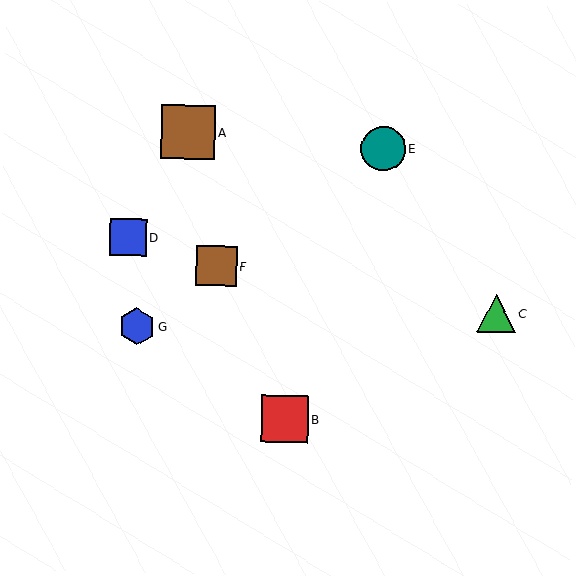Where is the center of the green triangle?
The center of the green triangle is at (496, 313).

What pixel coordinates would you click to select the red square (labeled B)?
Click at (285, 419) to select the red square B.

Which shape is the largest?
The brown square (labeled A) is the largest.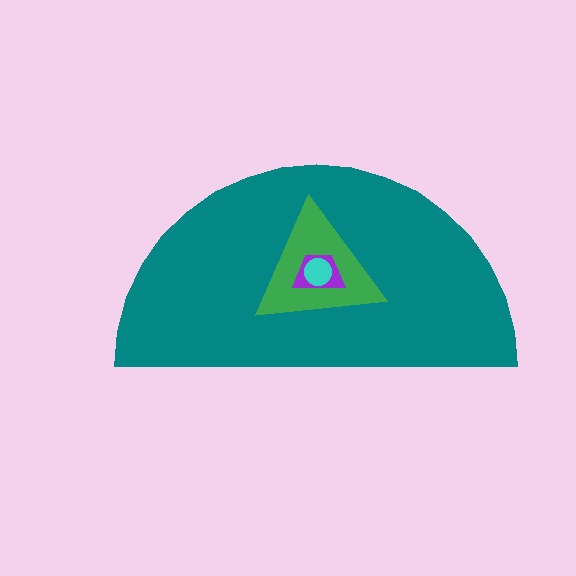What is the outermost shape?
The teal semicircle.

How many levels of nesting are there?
4.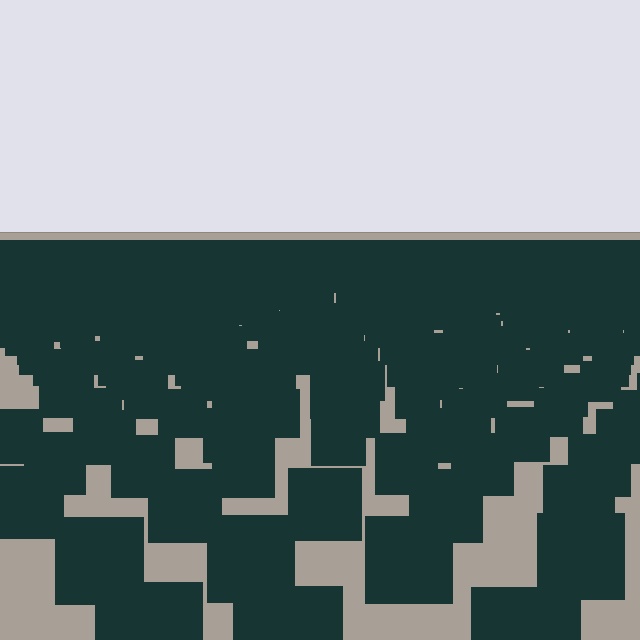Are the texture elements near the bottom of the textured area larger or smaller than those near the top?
Larger. Near the bottom, elements are closer to the viewer and appear at a bigger on-screen size.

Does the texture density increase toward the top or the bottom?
Density increases toward the top.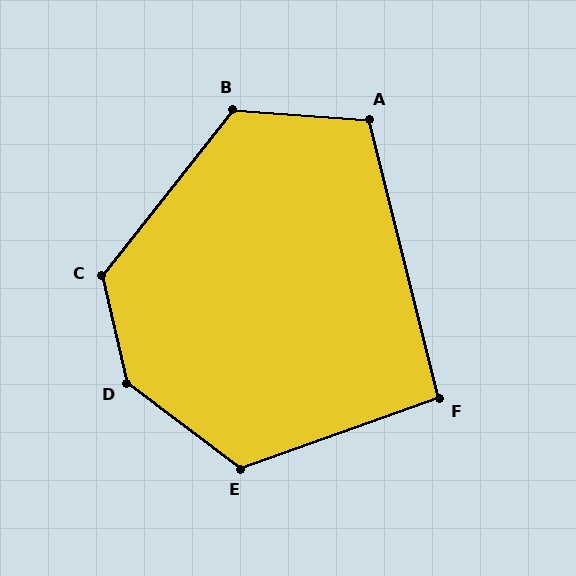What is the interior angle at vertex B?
Approximately 124 degrees (obtuse).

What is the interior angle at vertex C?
Approximately 128 degrees (obtuse).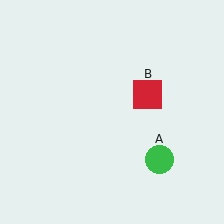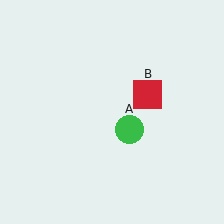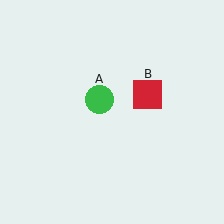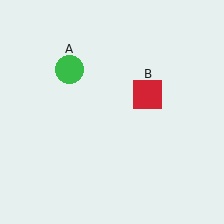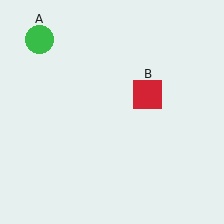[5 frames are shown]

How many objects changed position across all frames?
1 object changed position: green circle (object A).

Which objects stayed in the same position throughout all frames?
Red square (object B) remained stationary.